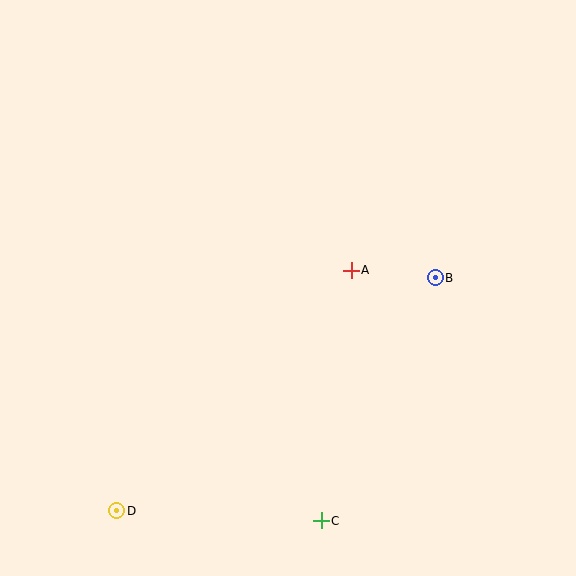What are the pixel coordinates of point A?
Point A is at (351, 270).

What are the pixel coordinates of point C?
Point C is at (321, 521).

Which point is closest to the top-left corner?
Point A is closest to the top-left corner.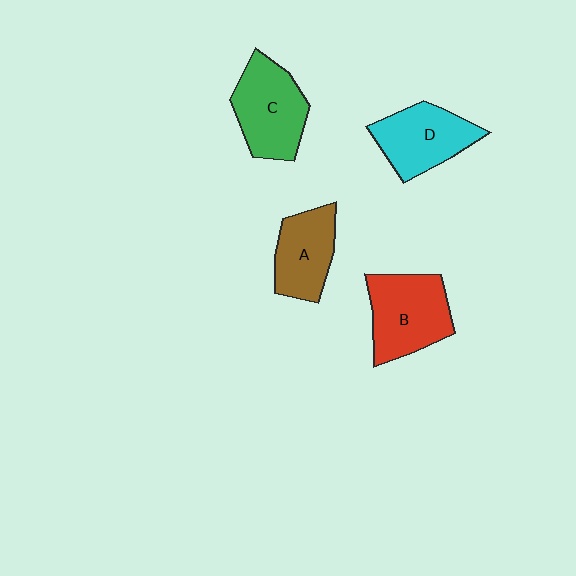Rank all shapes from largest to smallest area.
From largest to smallest: B (red), C (green), D (cyan), A (brown).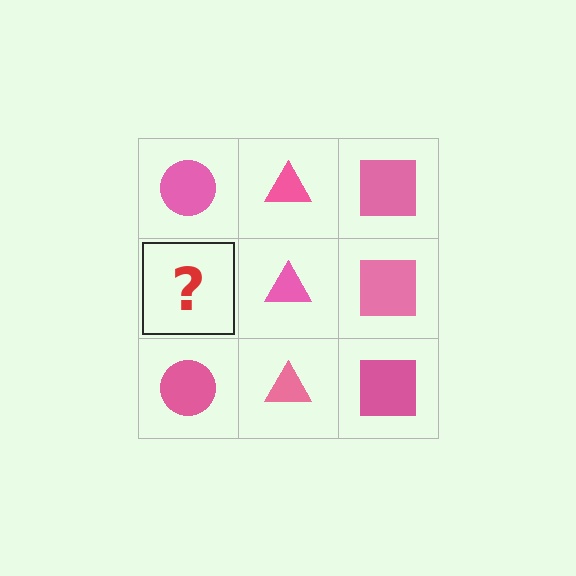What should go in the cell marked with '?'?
The missing cell should contain a pink circle.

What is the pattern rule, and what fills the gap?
The rule is that each column has a consistent shape. The gap should be filled with a pink circle.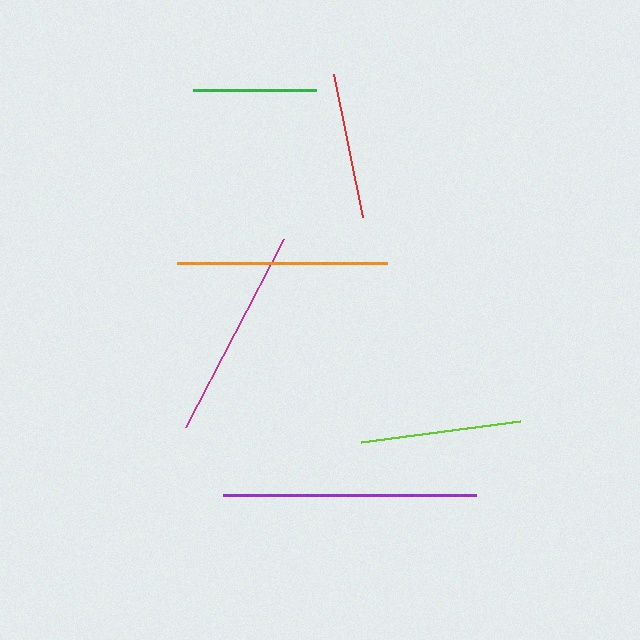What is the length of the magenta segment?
The magenta segment is approximately 212 pixels long.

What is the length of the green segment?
The green segment is approximately 123 pixels long.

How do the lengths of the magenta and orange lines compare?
The magenta and orange lines are approximately the same length.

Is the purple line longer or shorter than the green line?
The purple line is longer than the green line.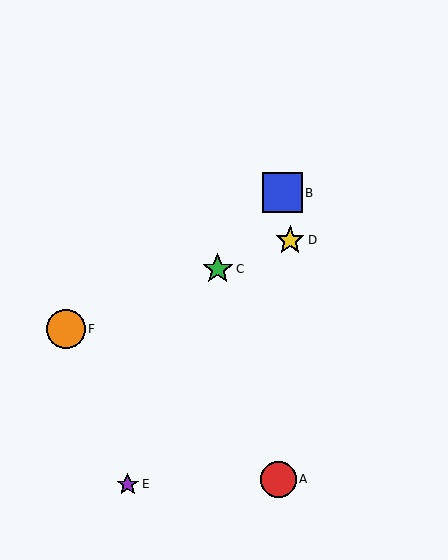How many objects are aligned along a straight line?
3 objects (C, D, F) are aligned along a straight line.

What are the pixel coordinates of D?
Object D is at (290, 240).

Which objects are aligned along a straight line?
Objects C, D, F are aligned along a straight line.